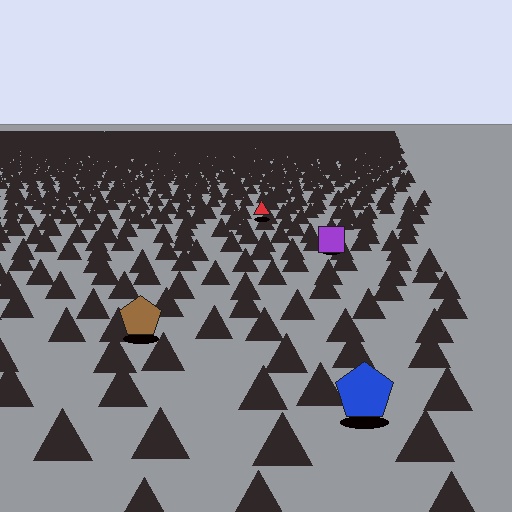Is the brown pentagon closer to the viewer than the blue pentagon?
No. The blue pentagon is closer — you can tell from the texture gradient: the ground texture is coarser near it.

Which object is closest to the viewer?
The blue pentagon is closest. The texture marks near it are larger and more spread out.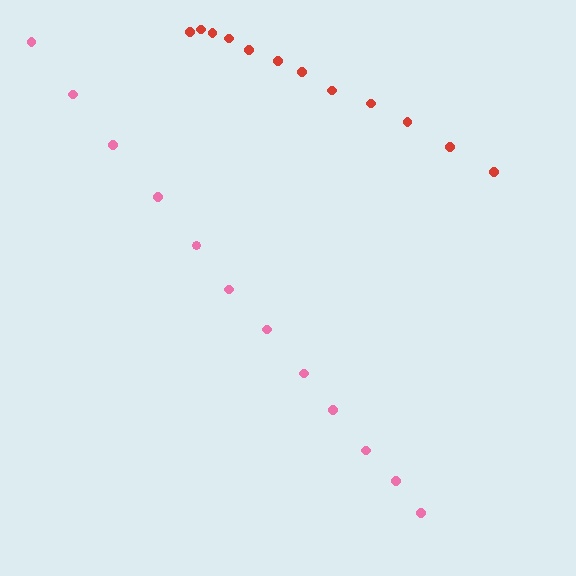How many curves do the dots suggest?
There are 2 distinct paths.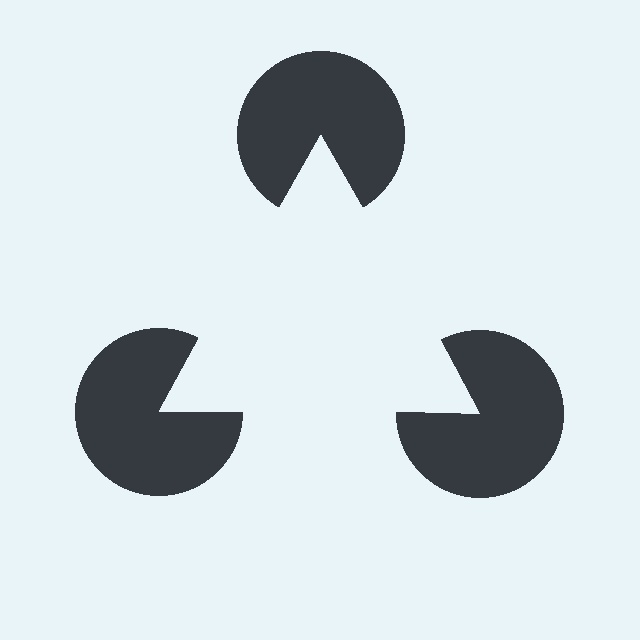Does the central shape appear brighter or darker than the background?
It typically appears slightly brighter than the background, even though no actual brightness change is drawn.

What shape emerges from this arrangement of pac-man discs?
An illusory triangle — its edges are inferred from the aligned wedge cuts in the pac-man discs, not physically drawn.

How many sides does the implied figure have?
3 sides.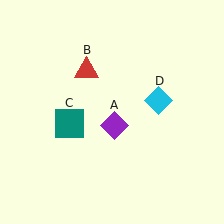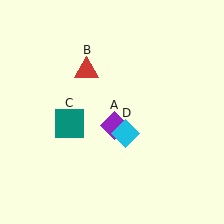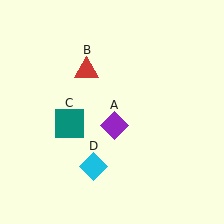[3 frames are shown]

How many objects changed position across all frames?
1 object changed position: cyan diamond (object D).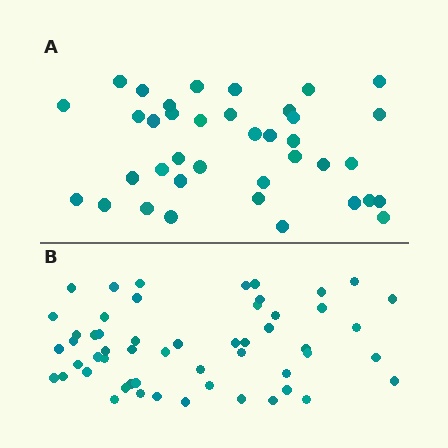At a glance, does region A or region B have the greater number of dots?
Region B (the bottom region) has more dots.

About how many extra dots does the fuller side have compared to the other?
Region B has approximately 15 more dots than region A.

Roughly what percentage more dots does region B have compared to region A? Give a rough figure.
About 40% more.